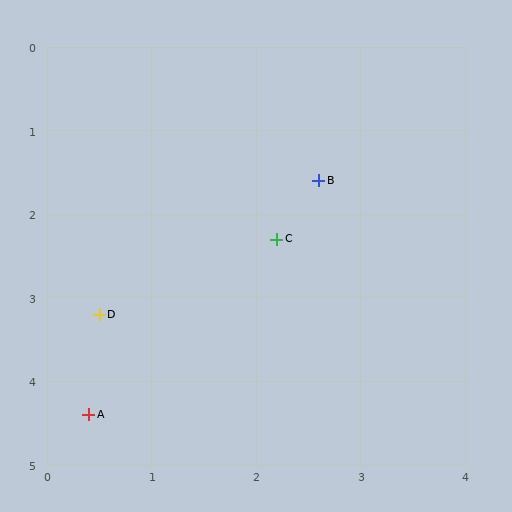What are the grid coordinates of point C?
Point C is at approximately (2.2, 2.3).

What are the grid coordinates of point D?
Point D is at approximately (0.5, 3.2).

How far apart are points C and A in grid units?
Points C and A are about 2.8 grid units apart.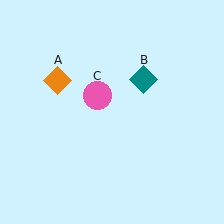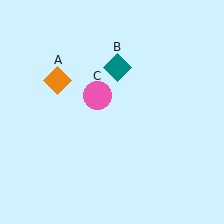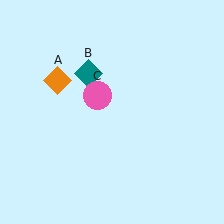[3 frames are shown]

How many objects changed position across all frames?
1 object changed position: teal diamond (object B).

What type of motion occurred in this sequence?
The teal diamond (object B) rotated counterclockwise around the center of the scene.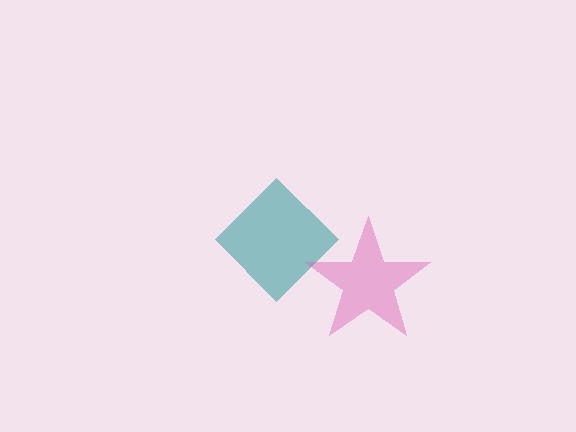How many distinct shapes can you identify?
There are 2 distinct shapes: a teal diamond, a pink star.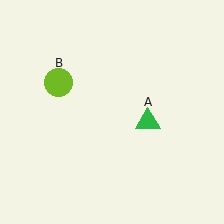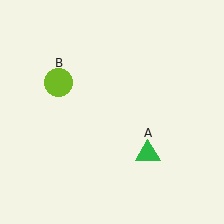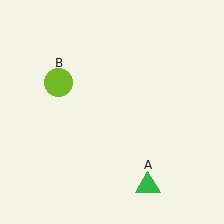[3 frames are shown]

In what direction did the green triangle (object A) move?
The green triangle (object A) moved down.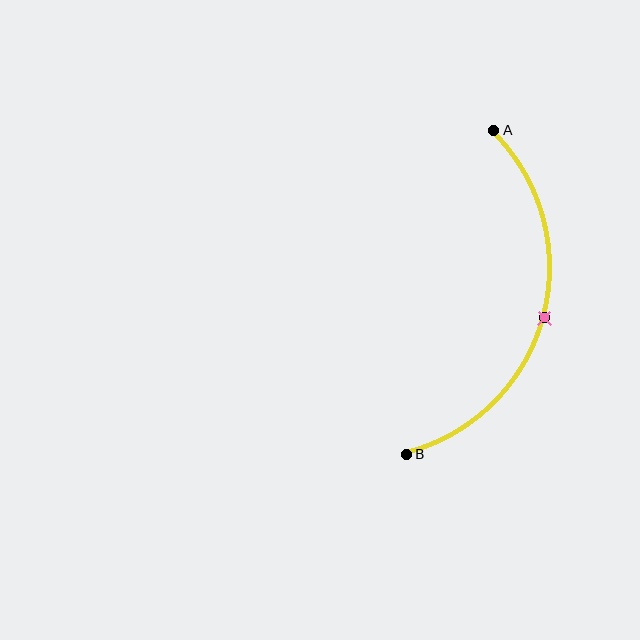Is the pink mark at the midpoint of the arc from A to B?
Yes. The pink mark lies on the arc at equal arc-length from both A and B — it is the arc midpoint.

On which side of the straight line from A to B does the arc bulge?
The arc bulges to the right of the straight line connecting A and B.